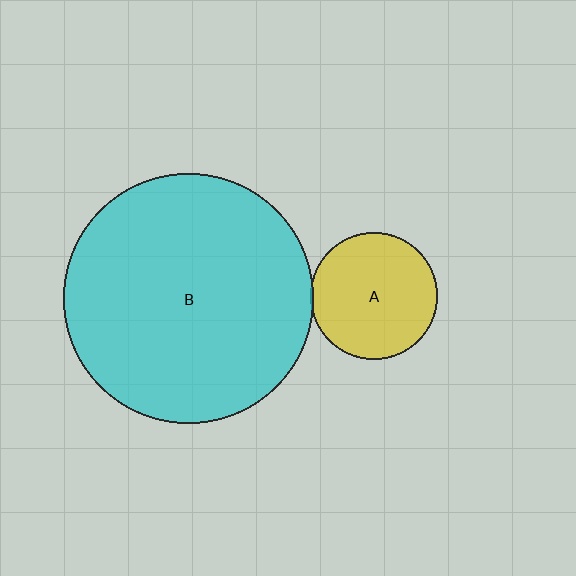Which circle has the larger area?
Circle B (cyan).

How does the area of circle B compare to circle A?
Approximately 3.9 times.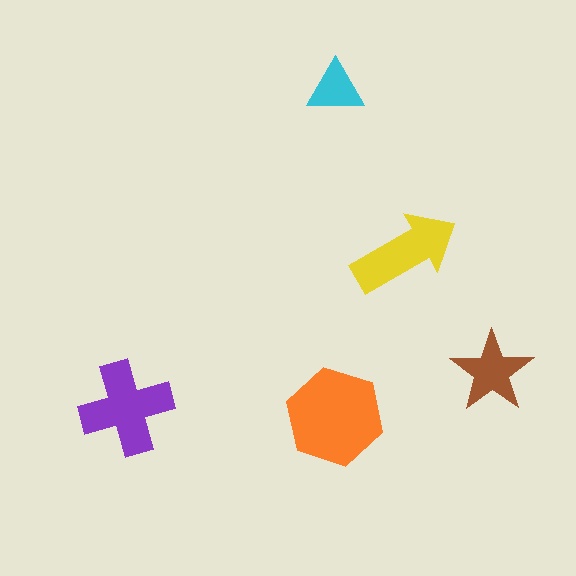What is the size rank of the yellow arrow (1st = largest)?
3rd.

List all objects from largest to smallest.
The orange hexagon, the purple cross, the yellow arrow, the brown star, the cyan triangle.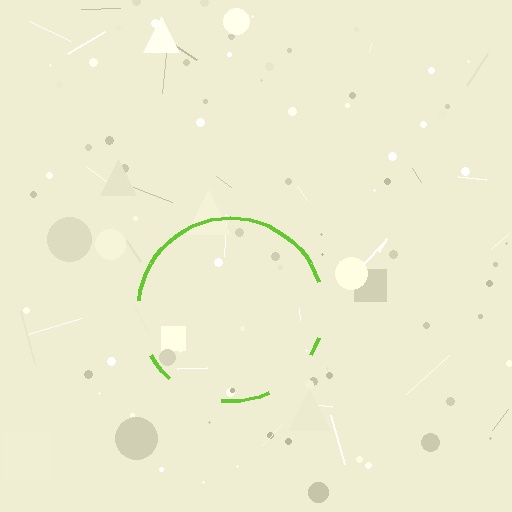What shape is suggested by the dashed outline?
The dashed outline suggests a circle.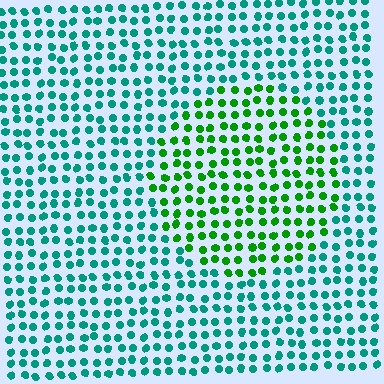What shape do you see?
I see a circle.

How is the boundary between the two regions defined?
The boundary is defined purely by a slight shift in hue (about 48 degrees). Spacing, size, and orientation are identical on both sides.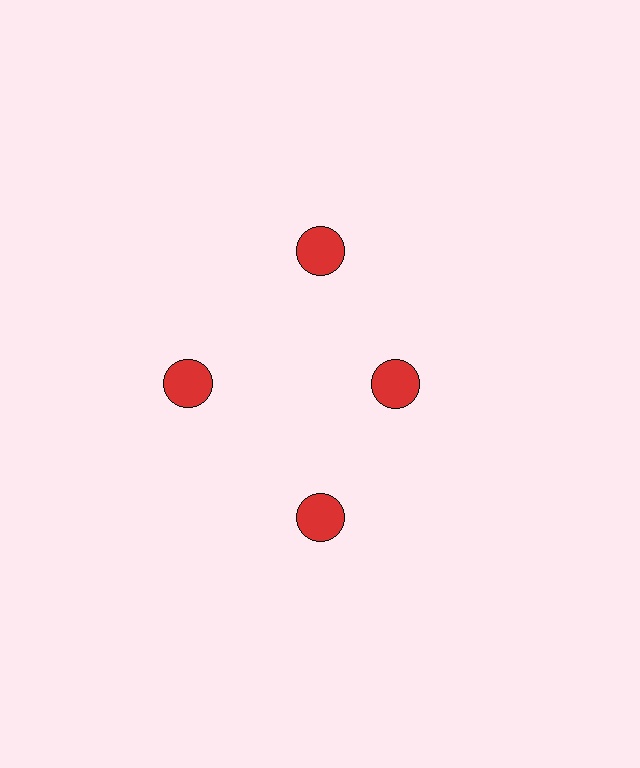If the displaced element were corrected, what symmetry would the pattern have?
It would have 4-fold rotational symmetry — the pattern would map onto itself every 90 degrees.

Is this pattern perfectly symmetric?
No. The 4 red circles are arranged in a ring, but one element near the 3 o'clock position is pulled inward toward the center, breaking the 4-fold rotational symmetry.